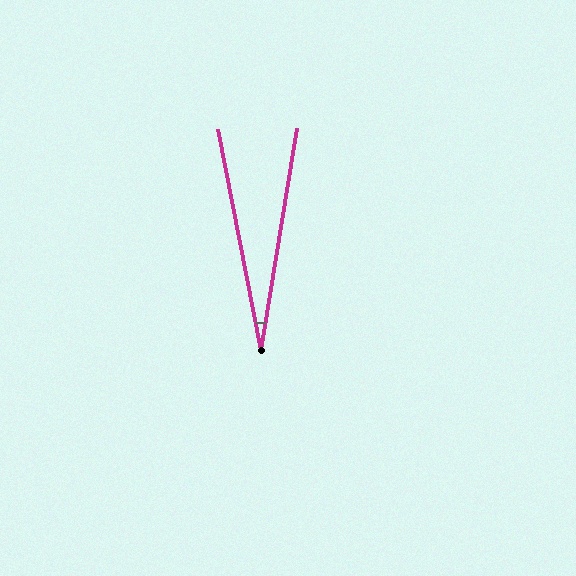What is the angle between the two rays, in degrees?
Approximately 20 degrees.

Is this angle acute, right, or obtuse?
It is acute.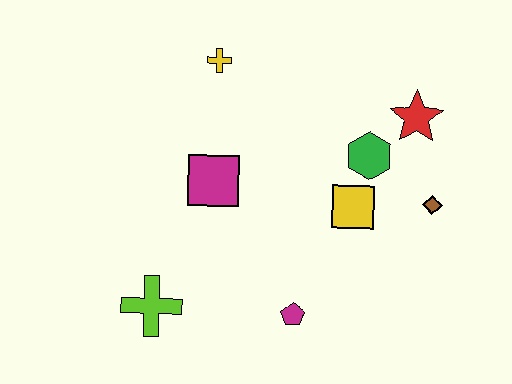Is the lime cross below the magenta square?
Yes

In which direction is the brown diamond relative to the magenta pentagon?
The brown diamond is to the right of the magenta pentagon.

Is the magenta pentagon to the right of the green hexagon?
No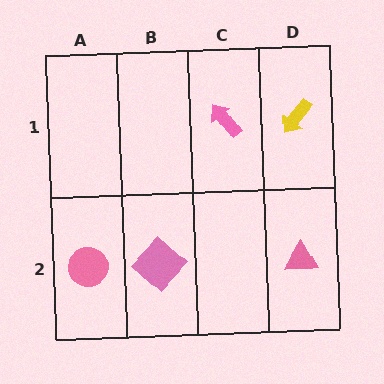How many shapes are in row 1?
2 shapes.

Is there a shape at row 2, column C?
No, that cell is empty.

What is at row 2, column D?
A pink triangle.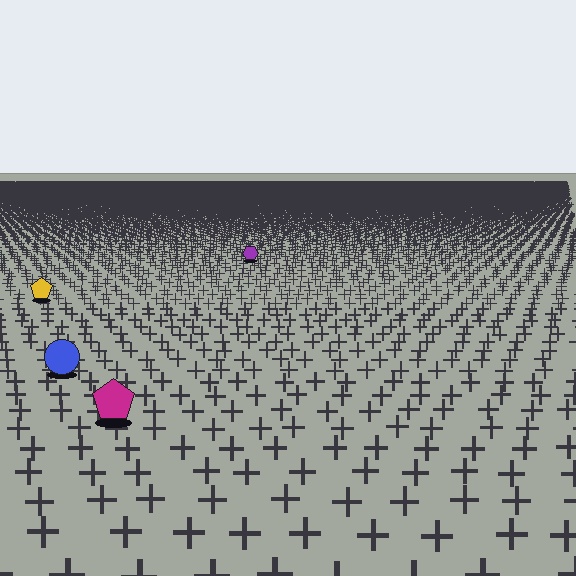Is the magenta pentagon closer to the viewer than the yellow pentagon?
Yes. The magenta pentagon is closer — you can tell from the texture gradient: the ground texture is coarser near it.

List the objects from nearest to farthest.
From nearest to farthest: the magenta pentagon, the blue circle, the yellow pentagon, the purple hexagon.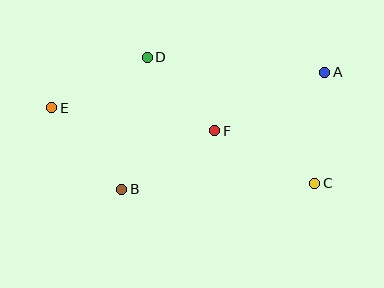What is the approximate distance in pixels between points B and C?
The distance between B and C is approximately 193 pixels.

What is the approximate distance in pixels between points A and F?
The distance between A and F is approximately 125 pixels.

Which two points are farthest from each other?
Points A and E are farthest from each other.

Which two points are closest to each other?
Points D and F are closest to each other.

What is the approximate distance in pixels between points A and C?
The distance between A and C is approximately 111 pixels.